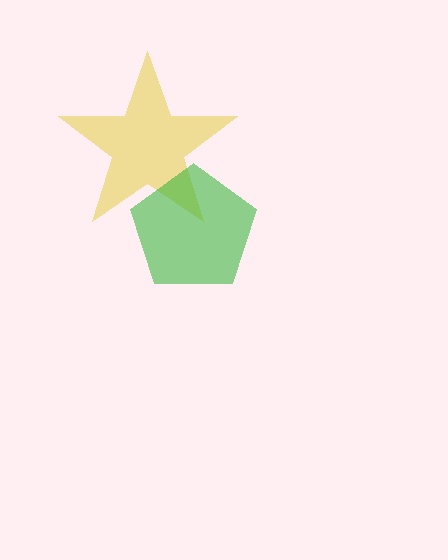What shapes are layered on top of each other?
The layered shapes are: a yellow star, a green pentagon.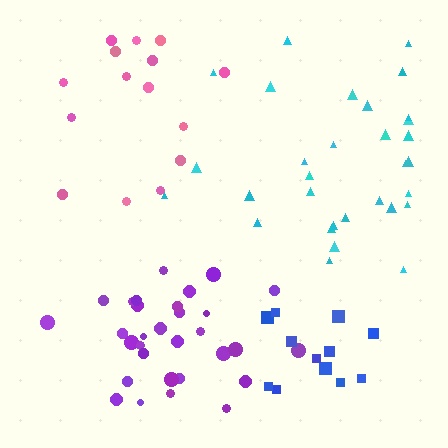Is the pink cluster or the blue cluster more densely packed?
Blue.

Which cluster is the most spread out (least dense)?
Pink.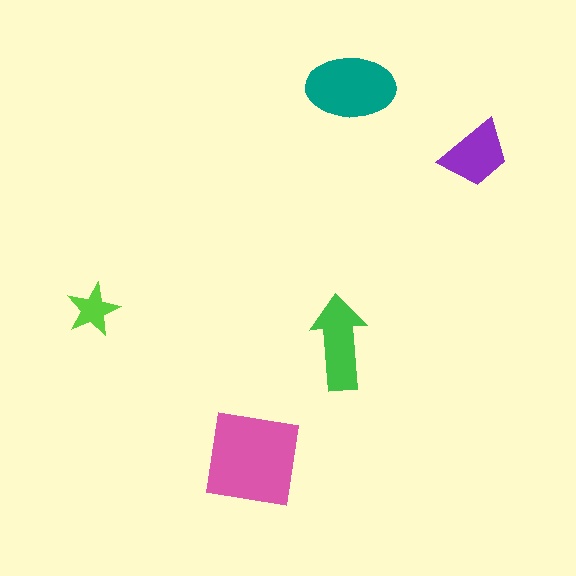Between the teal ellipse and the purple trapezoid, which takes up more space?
The teal ellipse.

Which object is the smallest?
The lime star.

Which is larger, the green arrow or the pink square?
The pink square.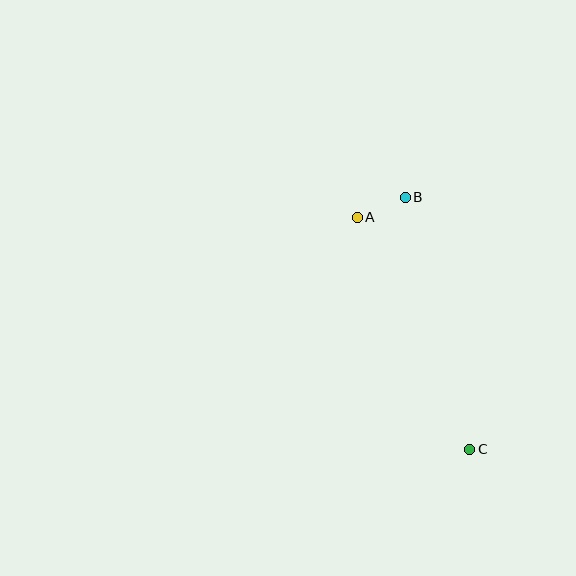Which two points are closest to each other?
Points A and B are closest to each other.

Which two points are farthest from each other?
Points B and C are farthest from each other.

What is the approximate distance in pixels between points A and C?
The distance between A and C is approximately 258 pixels.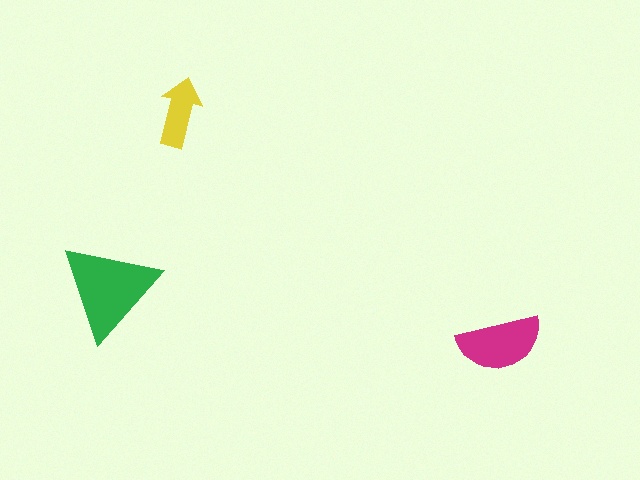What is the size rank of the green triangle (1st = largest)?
1st.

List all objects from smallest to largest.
The yellow arrow, the magenta semicircle, the green triangle.